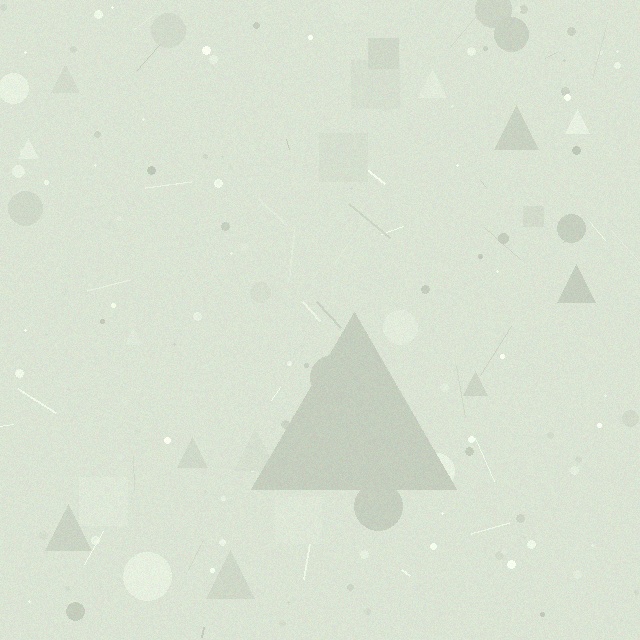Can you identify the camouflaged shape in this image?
The camouflaged shape is a triangle.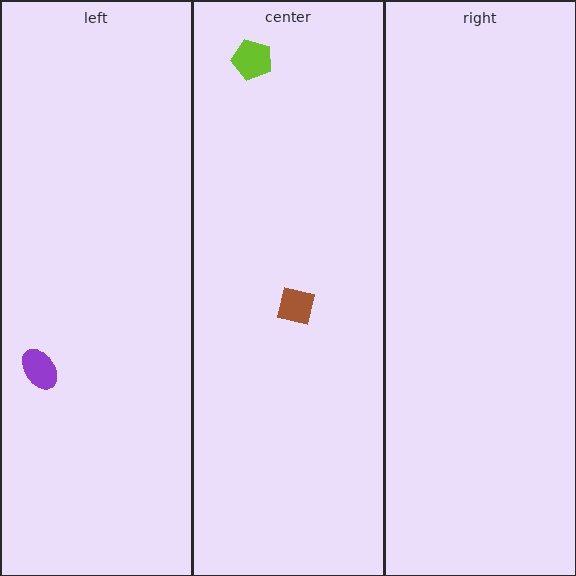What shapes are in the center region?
The brown square, the lime pentagon.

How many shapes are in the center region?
2.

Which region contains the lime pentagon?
The center region.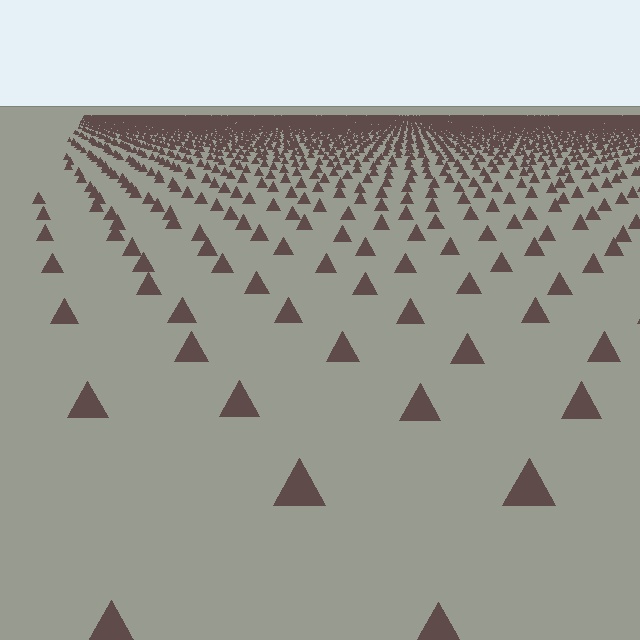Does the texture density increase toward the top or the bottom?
Density increases toward the top.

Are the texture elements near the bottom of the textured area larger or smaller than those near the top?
Larger. Near the bottom, elements are closer to the viewer and appear at a bigger on-screen size.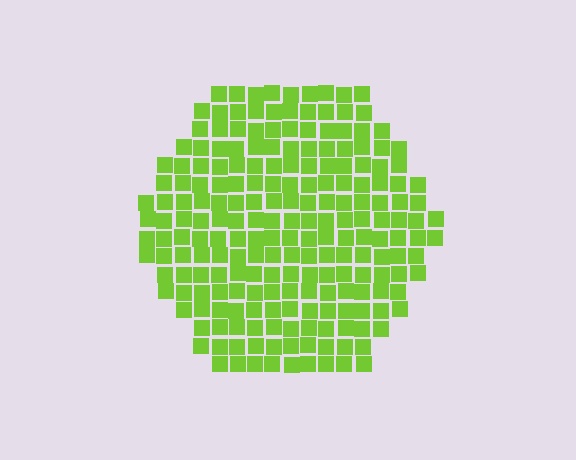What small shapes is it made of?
It is made of small squares.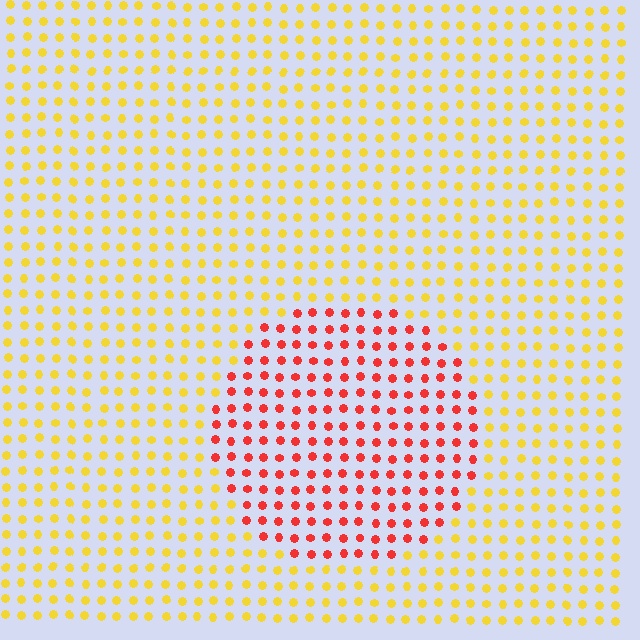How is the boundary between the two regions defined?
The boundary is defined purely by a slight shift in hue (about 51 degrees). Spacing, size, and orientation are identical on both sides.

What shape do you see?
I see a circle.